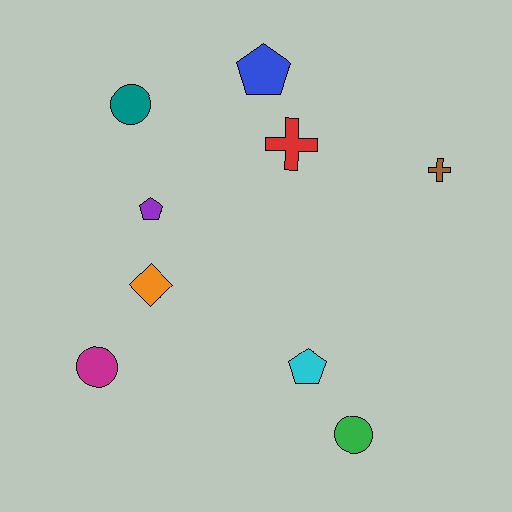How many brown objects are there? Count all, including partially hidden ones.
There is 1 brown object.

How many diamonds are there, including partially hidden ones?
There is 1 diamond.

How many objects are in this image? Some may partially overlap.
There are 9 objects.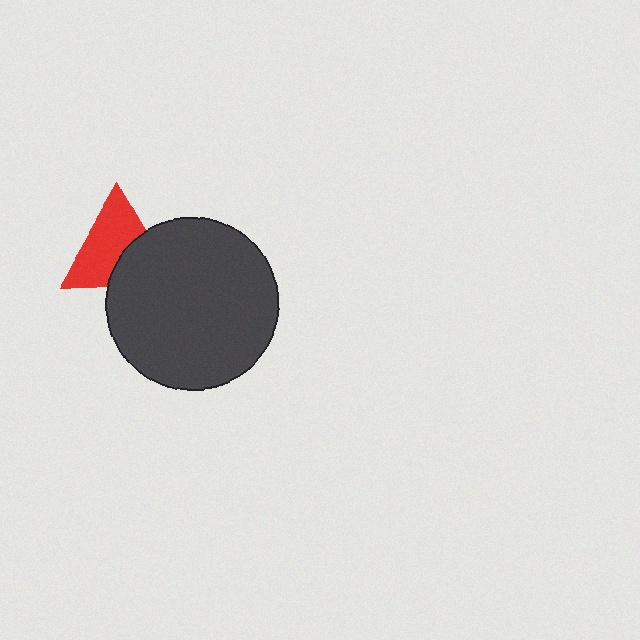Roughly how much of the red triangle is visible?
About half of it is visible (roughly 62%).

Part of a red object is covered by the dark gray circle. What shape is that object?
It is a triangle.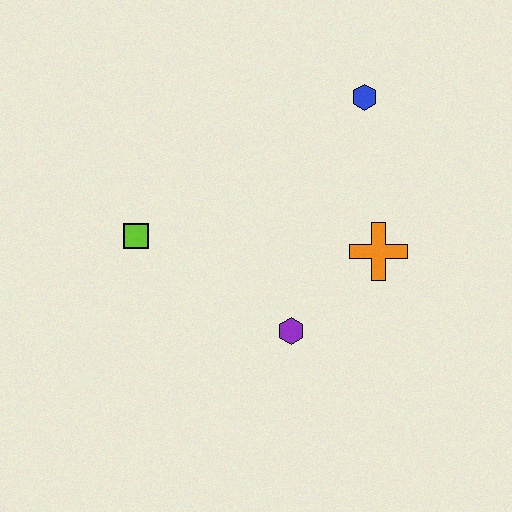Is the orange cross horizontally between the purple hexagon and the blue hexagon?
No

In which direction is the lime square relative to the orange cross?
The lime square is to the left of the orange cross.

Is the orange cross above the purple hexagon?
Yes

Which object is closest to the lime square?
The purple hexagon is closest to the lime square.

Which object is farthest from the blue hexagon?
The lime square is farthest from the blue hexagon.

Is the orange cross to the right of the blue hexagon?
Yes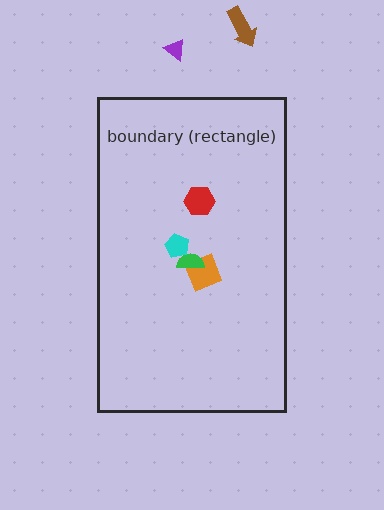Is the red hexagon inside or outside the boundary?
Inside.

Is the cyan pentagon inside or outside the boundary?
Inside.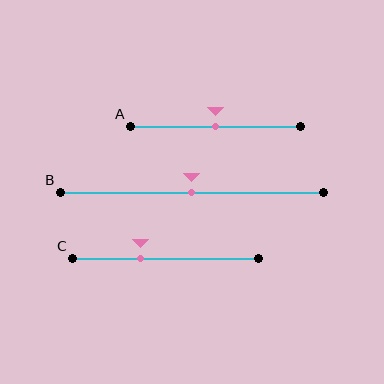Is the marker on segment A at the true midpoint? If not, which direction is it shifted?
Yes, the marker on segment A is at the true midpoint.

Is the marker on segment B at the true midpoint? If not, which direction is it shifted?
Yes, the marker on segment B is at the true midpoint.